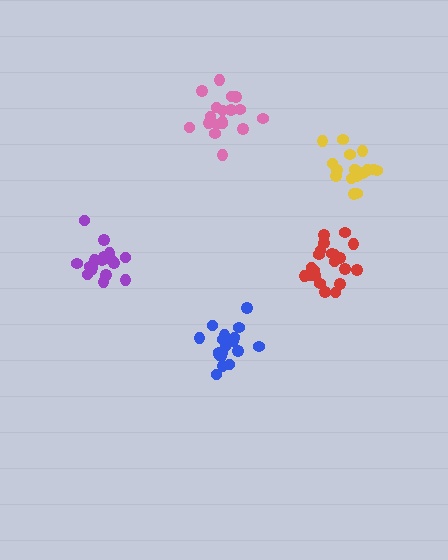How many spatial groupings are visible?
There are 5 spatial groupings.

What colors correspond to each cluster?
The clusters are colored: yellow, pink, red, purple, blue.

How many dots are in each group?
Group 1: 17 dots, Group 2: 18 dots, Group 3: 21 dots, Group 4: 17 dots, Group 5: 18 dots (91 total).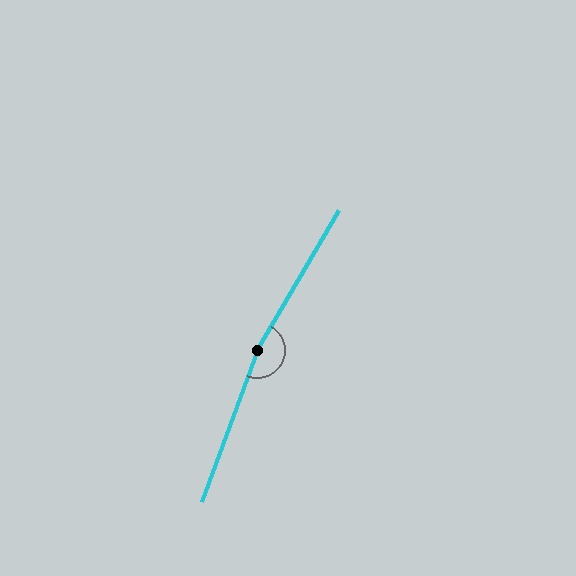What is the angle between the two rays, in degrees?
Approximately 170 degrees.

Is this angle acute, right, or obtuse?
It is obtuse.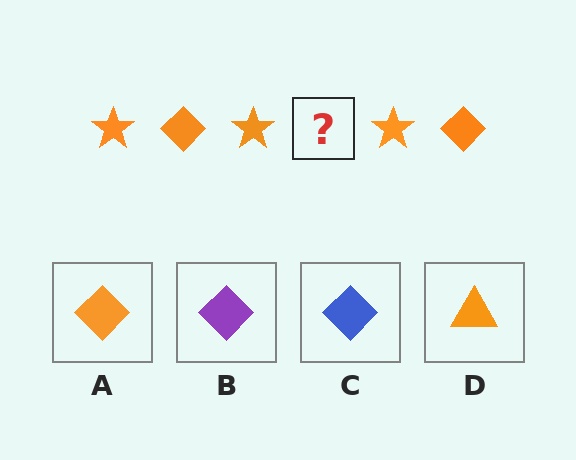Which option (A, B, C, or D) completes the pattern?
A.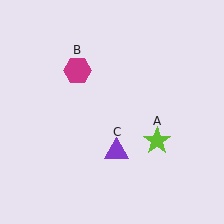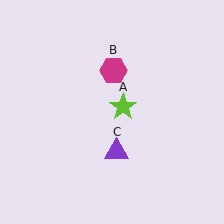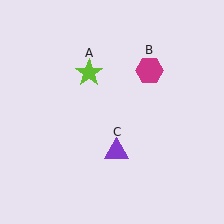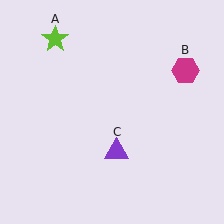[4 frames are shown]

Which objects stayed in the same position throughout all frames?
Purple triangle (object C) remained stationary.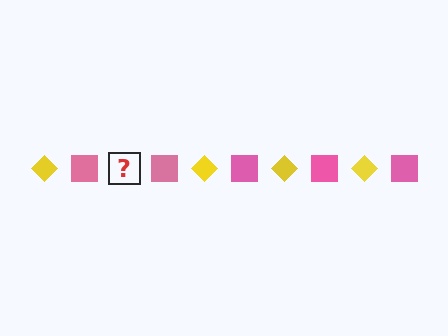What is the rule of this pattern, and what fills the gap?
The rule is that the pattern alternates between yellow diamond and pink square. The gap should be filled with a yellow diamond.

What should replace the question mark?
The question mark should be replaced with a yellow diamond.